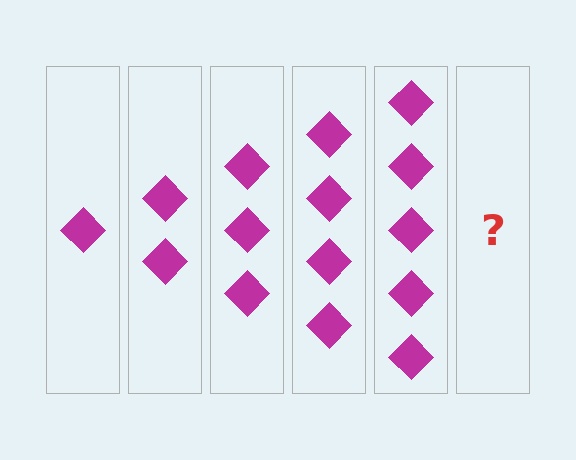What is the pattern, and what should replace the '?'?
The pattern is that each step adds one more diamond. The '?' should be 6 diamonds.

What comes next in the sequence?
The next element should be 6 diamonds.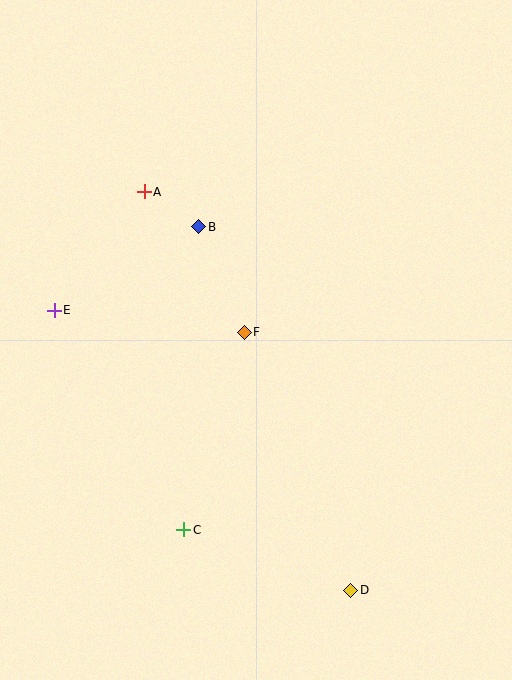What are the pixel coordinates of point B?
Point B is at (199, 227).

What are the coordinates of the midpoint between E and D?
The midpoint between E and D is at (203, 450).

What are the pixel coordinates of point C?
Point C is at (184, 530).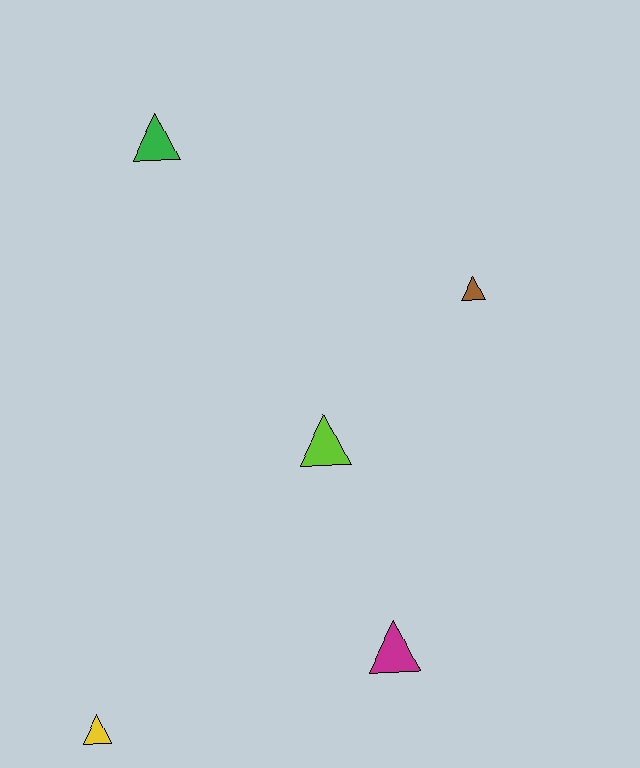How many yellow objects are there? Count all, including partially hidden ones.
There is 1 yellow object.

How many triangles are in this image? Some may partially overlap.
There are 5 triangles.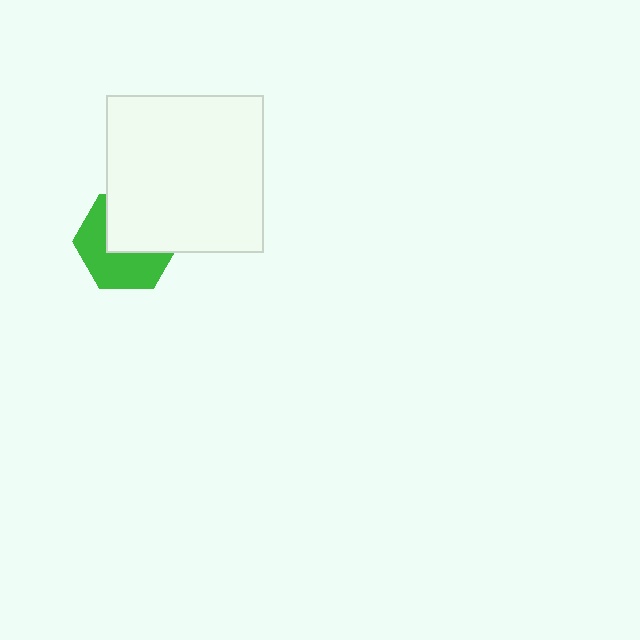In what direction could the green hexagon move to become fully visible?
The green hexagon could move down. That would shift it out from behind the white square entirely.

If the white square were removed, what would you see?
You would see the complete green hexagon.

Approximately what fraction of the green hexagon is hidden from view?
Roughly 49% of the green hexagon is hidden behind the white square.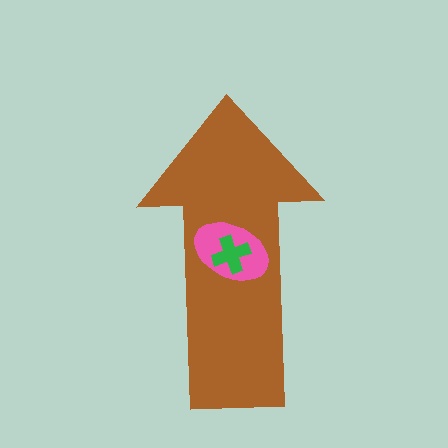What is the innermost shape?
The green cross.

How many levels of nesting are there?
3.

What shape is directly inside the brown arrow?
The pink ellipse.